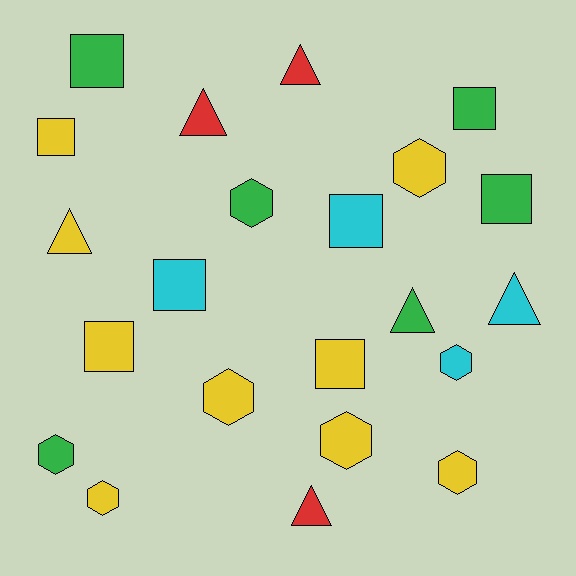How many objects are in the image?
There are 22 objects.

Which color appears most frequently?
Yellow, with 9 objects.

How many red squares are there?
There are no red squares.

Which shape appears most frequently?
Hexagon, with 8 objects.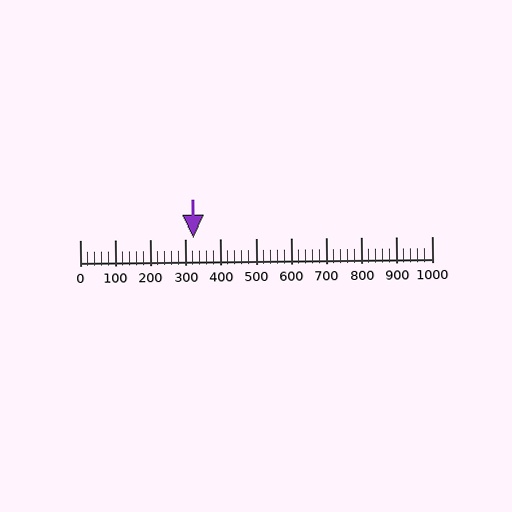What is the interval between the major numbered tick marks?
The major tick marks are spaced 100 units apart.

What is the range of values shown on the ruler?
The ruler shows values from 0 to 1000.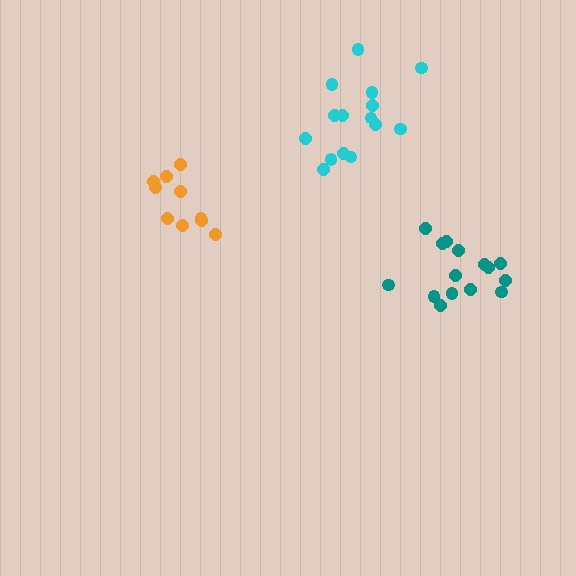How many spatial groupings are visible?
There are 3 spatial groupings.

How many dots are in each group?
Group 1: 15 dots, Group 2: 10 dots, Group 3: 15 dots (40 total).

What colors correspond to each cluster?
The clusters are colored: teal, orange, cyan.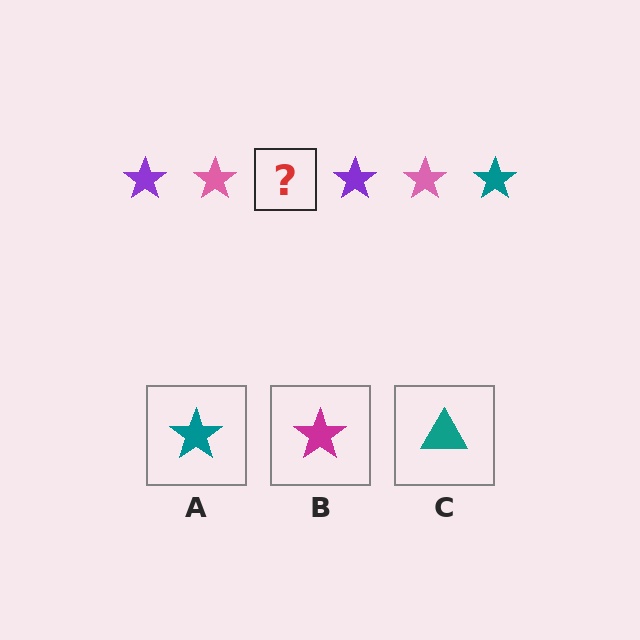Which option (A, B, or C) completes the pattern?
A.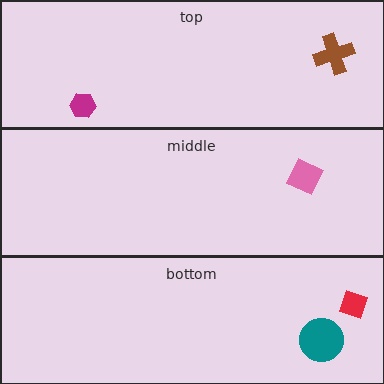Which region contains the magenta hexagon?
The top region.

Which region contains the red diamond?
The bottom region.